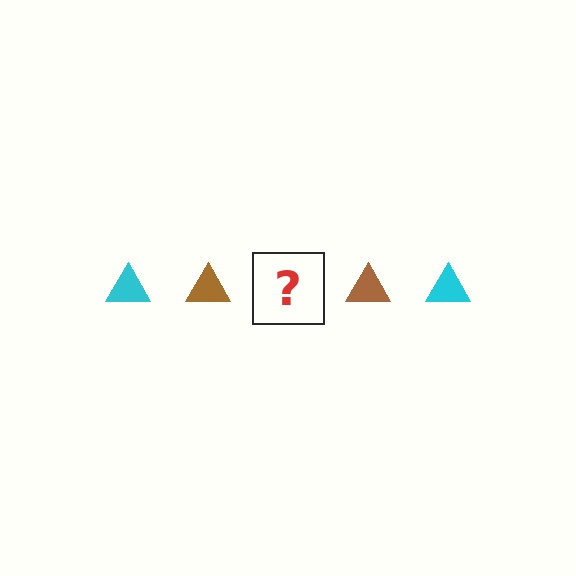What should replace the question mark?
The question mark should be replaced with a cyan triangle.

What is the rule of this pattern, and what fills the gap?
The rule is that the pattern cycles through cyan, brown triangles. The gap should be filled with a cyan triangle.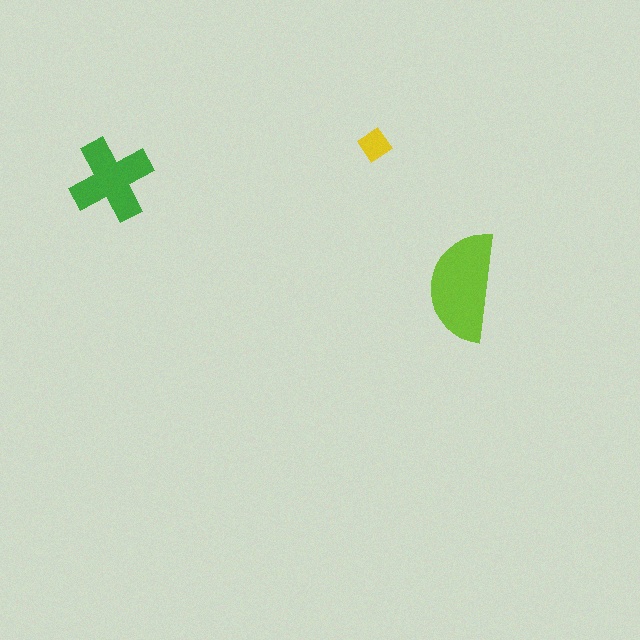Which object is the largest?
The lime semicircle.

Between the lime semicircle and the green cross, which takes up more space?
The lime semicircle.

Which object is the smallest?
The yellow diamond.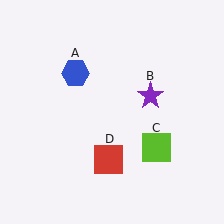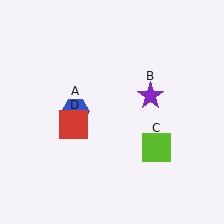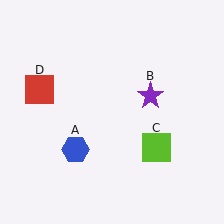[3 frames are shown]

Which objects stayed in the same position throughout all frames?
Purple star (object B) and lime square (object C) remained stationary.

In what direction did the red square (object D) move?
The red square (object D) moved up and to the left.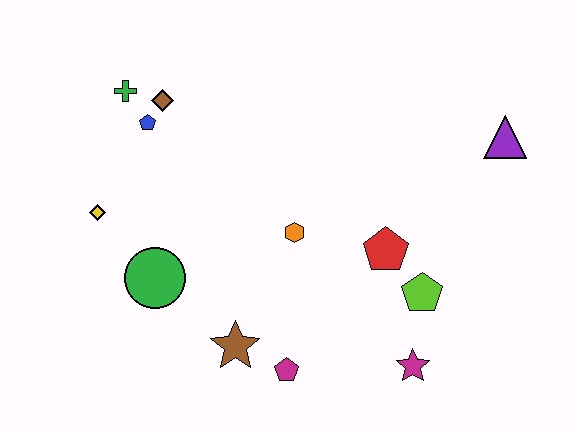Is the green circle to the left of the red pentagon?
Yes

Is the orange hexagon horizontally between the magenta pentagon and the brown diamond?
No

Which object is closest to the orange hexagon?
The red pentagon is closest to the orange hexagon.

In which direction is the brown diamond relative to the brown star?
The brown diamond is above the brown star.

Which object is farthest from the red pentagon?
The green cross is farthest from the red pentagon.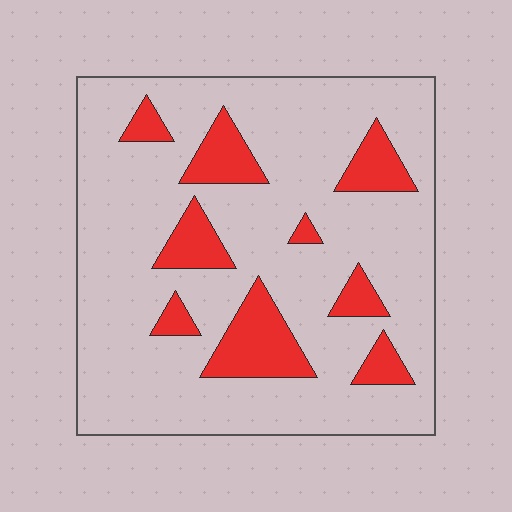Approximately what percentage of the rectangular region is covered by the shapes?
Approximately 20%.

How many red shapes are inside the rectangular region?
9.